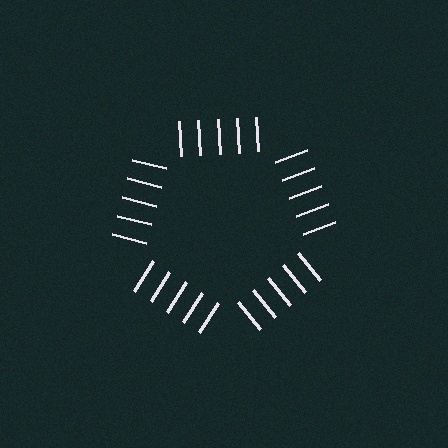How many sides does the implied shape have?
5 sides — the line-ends trace a pentagon.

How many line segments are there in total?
25 — 5 along each of the 5 edges.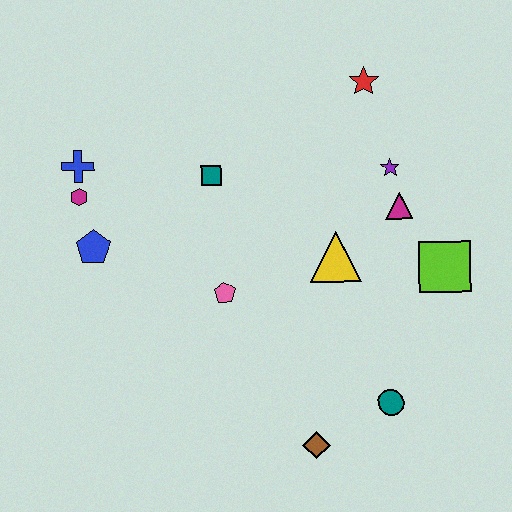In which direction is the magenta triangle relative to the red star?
The magenta triangle is below the red star.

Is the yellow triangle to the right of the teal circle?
No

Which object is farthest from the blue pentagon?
The lime square is farthest from the blue pentagon.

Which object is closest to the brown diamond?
The teal circle is closest to the brown diamond.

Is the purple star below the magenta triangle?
No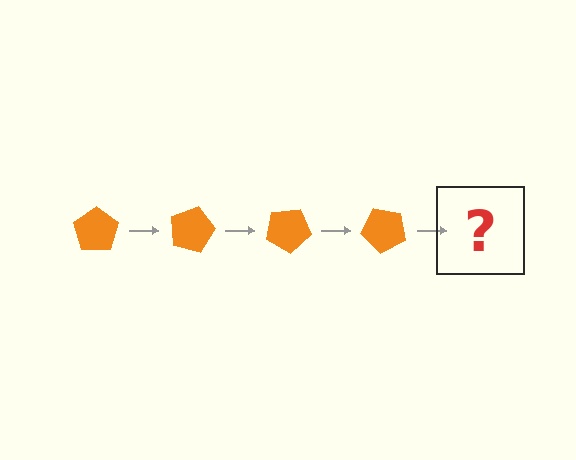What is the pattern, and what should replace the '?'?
The pattern is that the pentagon rotates 15 degrees each step. The '?' should be an orange pentagon rotated 60 degrees.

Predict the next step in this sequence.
The next step is an orange pentagon rotated 60 degrees.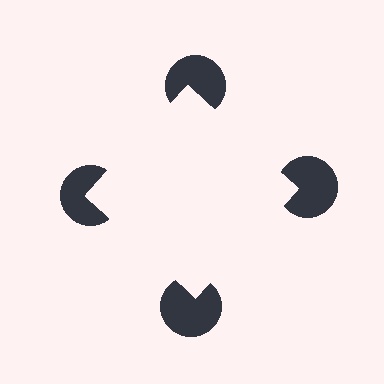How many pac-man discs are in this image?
There are 4 — one at each vertex of the illusory square.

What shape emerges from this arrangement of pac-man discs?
An illusory square — its edges are inferred from the aligned wedge cuts in the pac-man discs, not physically drawn.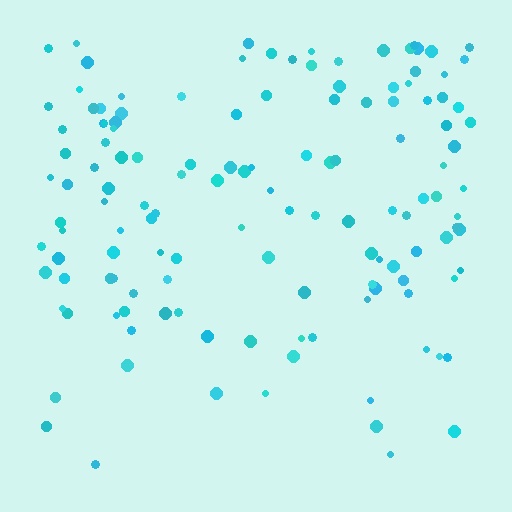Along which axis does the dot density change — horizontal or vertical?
Vertical.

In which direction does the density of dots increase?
From bottom to top, with the top side densest.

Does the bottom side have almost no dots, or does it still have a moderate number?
Still a moderate number, just noticeably fewer than the top.